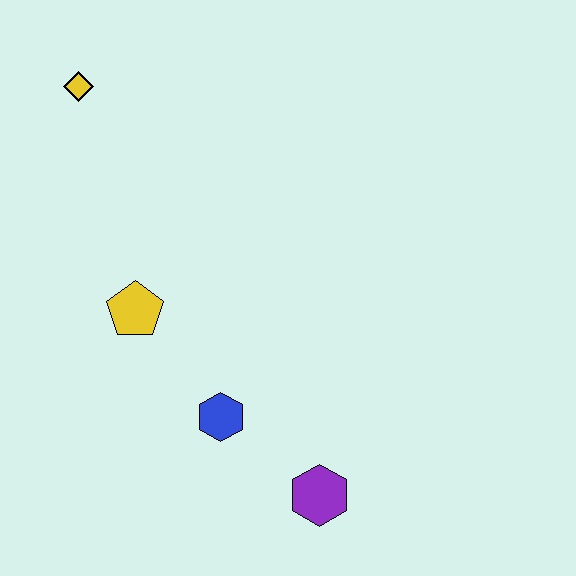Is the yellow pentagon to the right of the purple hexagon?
No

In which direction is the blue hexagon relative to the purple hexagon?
The blue hexagon is to the left of the purple hexagon.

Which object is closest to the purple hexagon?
The blue hexagon is closest to the purple hexagon.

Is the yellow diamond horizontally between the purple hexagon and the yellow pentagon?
No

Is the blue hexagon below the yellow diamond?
Yes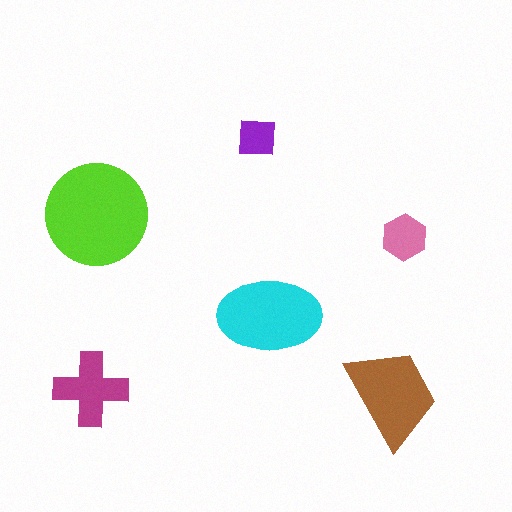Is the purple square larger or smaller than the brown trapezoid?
Smaller.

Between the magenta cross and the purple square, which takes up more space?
The magenta cross.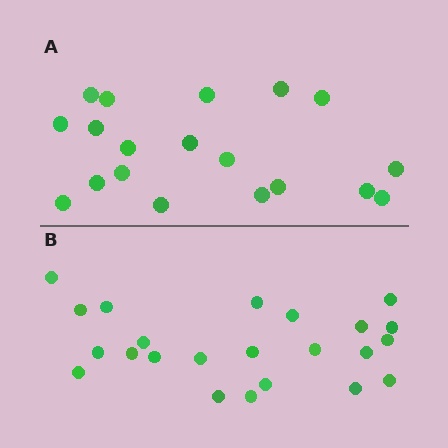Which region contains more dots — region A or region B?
Region B (the bottom region) has more dots.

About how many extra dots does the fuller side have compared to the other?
Region B has about 4 more dots than region A.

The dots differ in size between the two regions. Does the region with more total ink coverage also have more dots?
No. Region A has more total ink coverage because its dots are larger, but region B actually contains more individual dots. Total area can be misleading — the number of items is what matters here.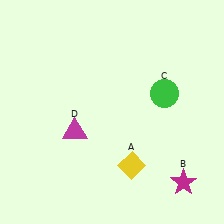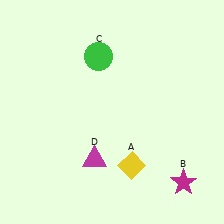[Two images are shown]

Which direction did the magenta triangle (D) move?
The magenta triangle (D) moved down.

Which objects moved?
The objects that moved are: the green circle (C), the magenta triangle (D).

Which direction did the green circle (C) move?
The green circle (C) moved left.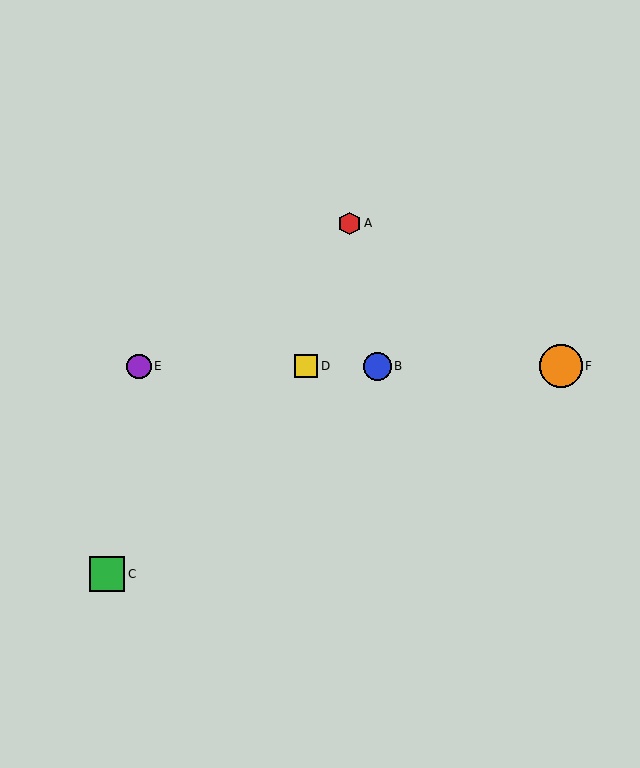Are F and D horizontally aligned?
Yes, both are at y≈366.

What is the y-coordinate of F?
Object F is at y≈366.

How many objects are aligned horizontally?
4 objects (B, D, E, F) are aligned horizontally.